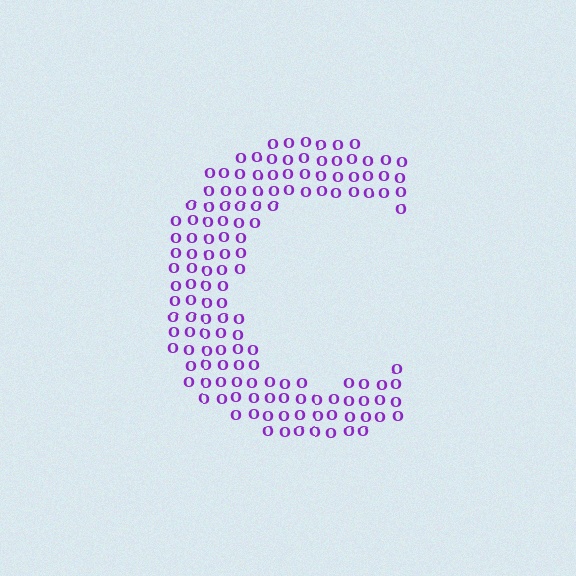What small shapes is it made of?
It is made of small letter O's.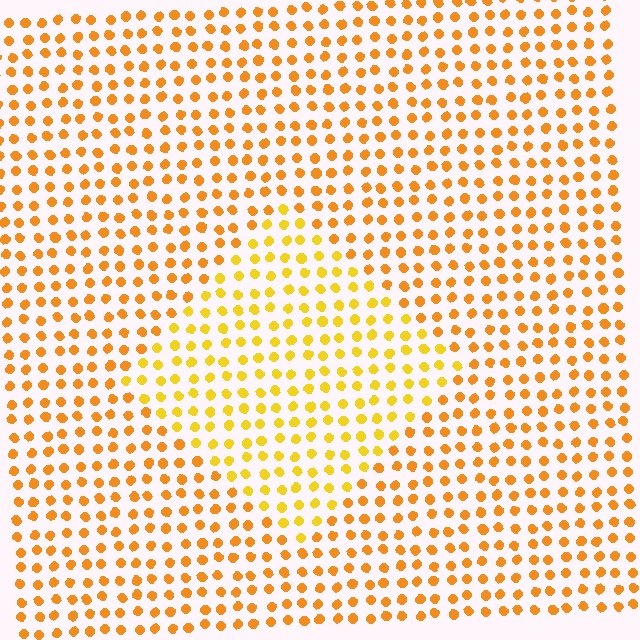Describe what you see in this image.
The image is filled with small orange elements in a uniform arrangement. A diamond-shaped region is visible where the elements are tinted to a slightly different hue, forming a subtle color boundary.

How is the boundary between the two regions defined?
The boundary is defined purely by a slight shift in hue (about 20 degrees). Spacing, size, and orientation are identical on both sides.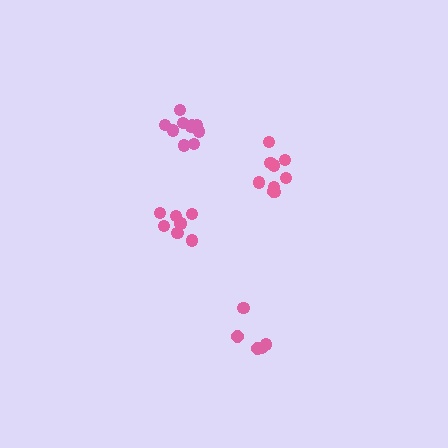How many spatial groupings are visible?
There are 4 spatial groupings.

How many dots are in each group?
Group 1: 9 dots, Group 2: 8 dots, Group 3: 5 dots, Group 4: 10 dots (32 total).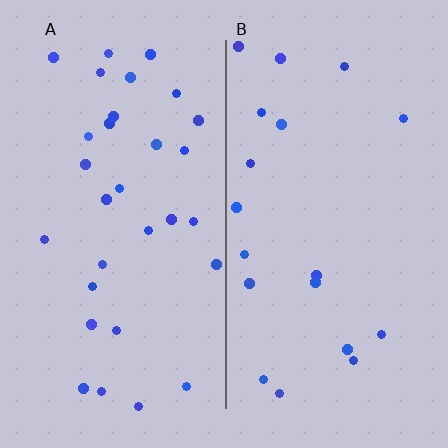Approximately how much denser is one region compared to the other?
Approximately 1.6× — region A over region B.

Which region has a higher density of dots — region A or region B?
A (the left).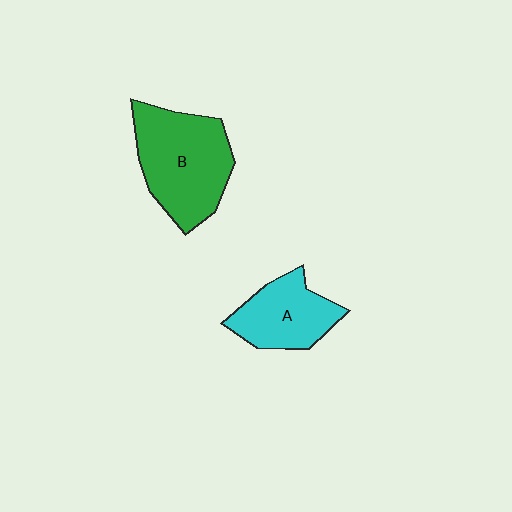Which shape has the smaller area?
Shape A (cyan).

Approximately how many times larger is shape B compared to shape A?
Approximately 1.5 times.